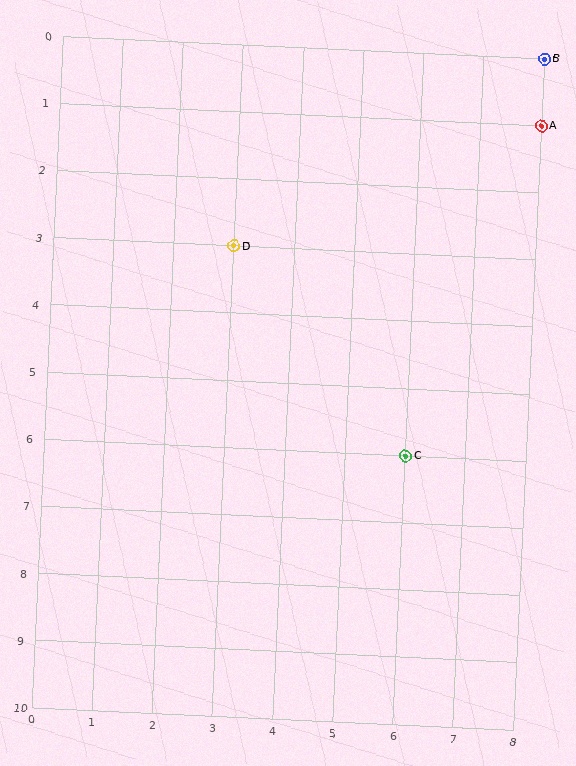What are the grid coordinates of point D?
Point D is at grid coordinates (3, 3).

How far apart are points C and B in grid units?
Points C and B are 2 columns and 6 rows apart (about 6.3 grid units diagonally).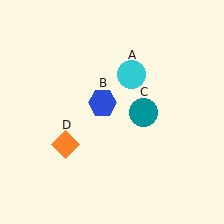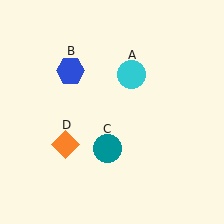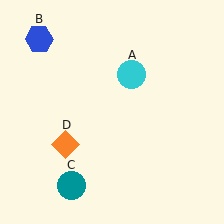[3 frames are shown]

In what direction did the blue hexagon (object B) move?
The blue hexagon (object B) moved up and to the left.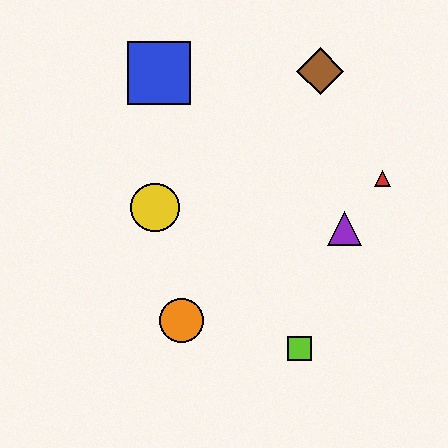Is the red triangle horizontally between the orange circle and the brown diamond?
No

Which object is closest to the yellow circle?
The orange circle is closest to the yellow circle.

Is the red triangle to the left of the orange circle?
No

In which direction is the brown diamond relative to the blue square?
The brown diamond is to the right of the blue square.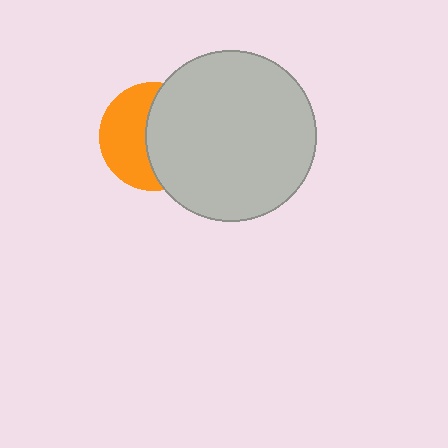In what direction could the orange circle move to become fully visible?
The orange circle could move left. That would shift it out from behind the light gray circle entirely.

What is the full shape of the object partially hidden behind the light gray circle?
The partially hidden object is an orange circle.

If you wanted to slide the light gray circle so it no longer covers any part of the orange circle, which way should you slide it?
Slide it right — that is the most direct way to separate the two shapes.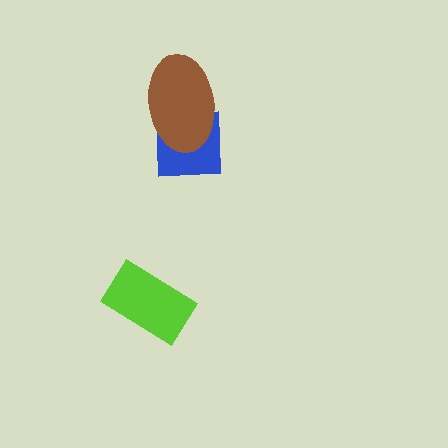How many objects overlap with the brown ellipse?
1 object overlaps with the brown ellipse.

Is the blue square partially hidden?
Yes, it is partially covered by another shape.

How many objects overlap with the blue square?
1 object overlaps with the blue square.